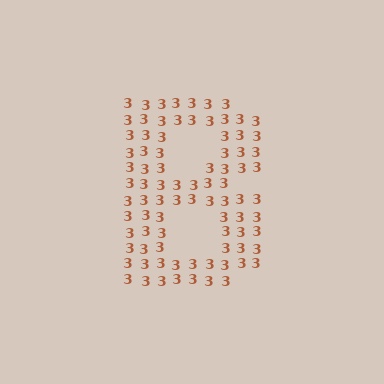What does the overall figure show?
The overall figure shows the letter B.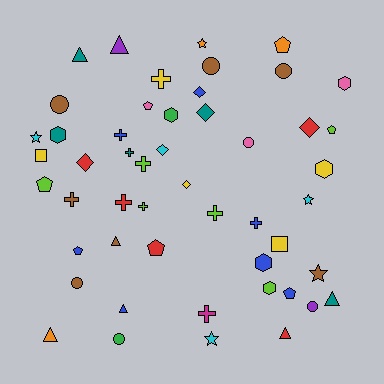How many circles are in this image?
There are 7 circles.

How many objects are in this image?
There are 50 objects.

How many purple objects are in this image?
There are 2 purple objects.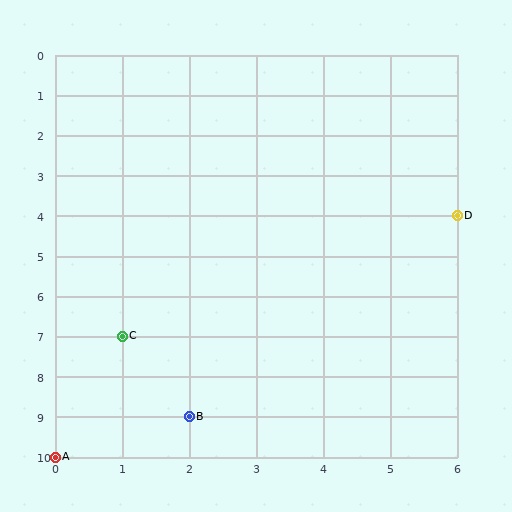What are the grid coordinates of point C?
Point C is at grid coordinates (1, 7).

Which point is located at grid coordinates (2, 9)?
Point B is at (2, 9).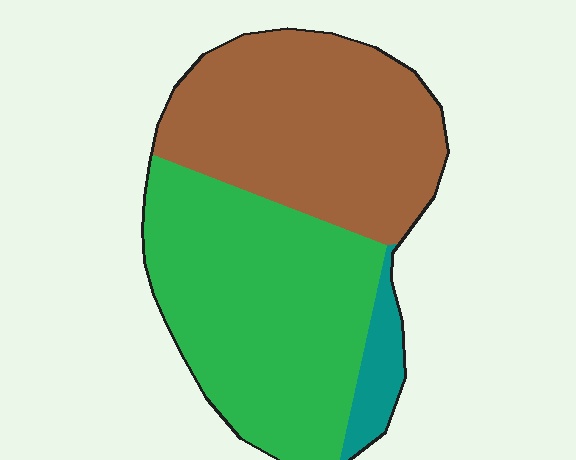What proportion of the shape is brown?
Brown covers 44% of the shape.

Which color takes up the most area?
Green, at roughly 50%.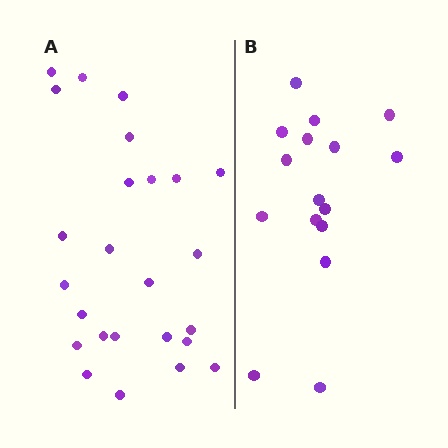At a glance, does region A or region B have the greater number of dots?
Region A (the left region) has more dots.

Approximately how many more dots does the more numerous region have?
Region A has roughly 8 or so more dots than region B.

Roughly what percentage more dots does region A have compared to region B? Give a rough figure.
About 55% more.